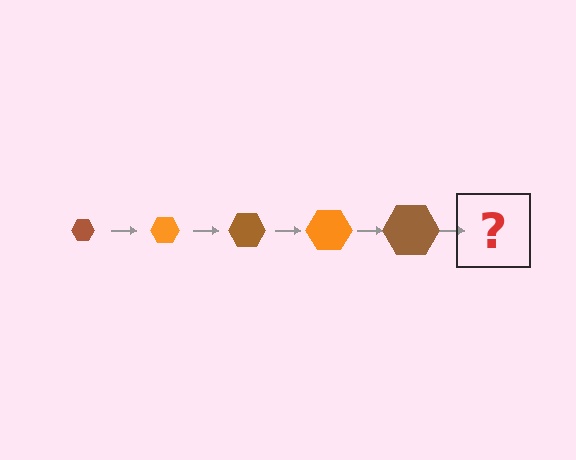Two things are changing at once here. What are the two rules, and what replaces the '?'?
The two rules are that the hexagon grows larger each step and the color cycles through brown and orange. The '?' should be an orange hexagon, larger than the previous one.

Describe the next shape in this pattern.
It should be an orange hexagon, larger than the previous one.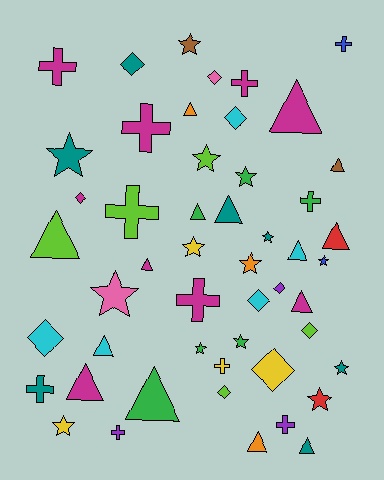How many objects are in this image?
There are 50 objects.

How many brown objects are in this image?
There are 2 brown objects.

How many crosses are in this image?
There are 11 crosses.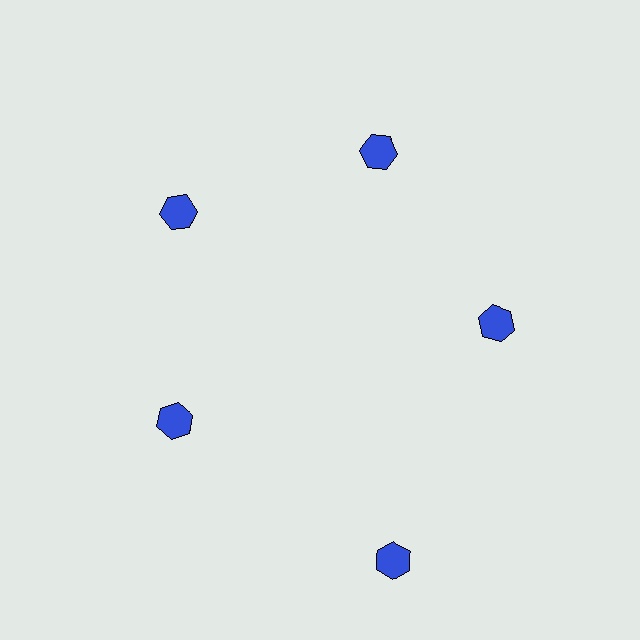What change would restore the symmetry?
The symmetry would be restored by moving it inward, back onto the ring so that all 5 hexagons sit at equal angles and equal distance from the center.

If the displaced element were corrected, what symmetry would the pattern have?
It would have 5-fold rotational symmetry — the pattern would map onto itself every 72 degrees.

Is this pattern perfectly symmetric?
No. The 5 blue hexagons are arranged in a ring, but one element near the 5 o'clock position is pushed outward from the center, breaking the 5-fold rotational symmetry.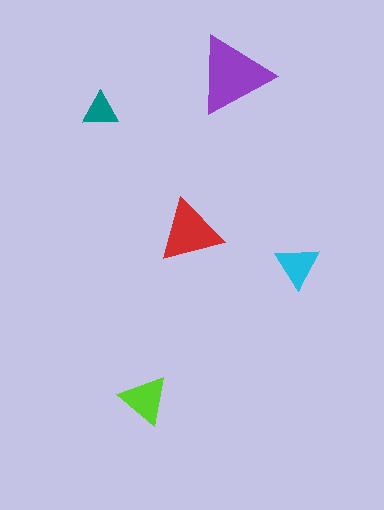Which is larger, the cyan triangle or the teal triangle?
The cyan one.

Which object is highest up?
The purple triangle is topmost.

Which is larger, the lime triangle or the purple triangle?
The purple one.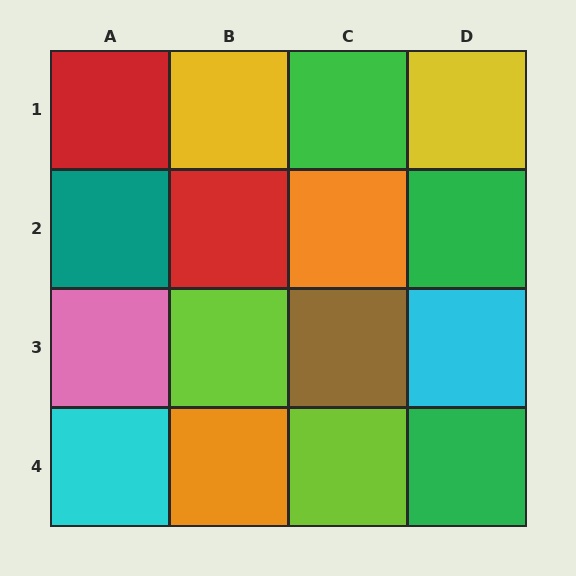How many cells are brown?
1 cell is brown.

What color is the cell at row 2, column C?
Orange.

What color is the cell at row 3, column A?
Pink.